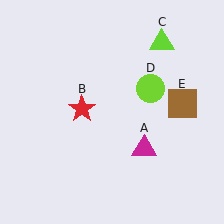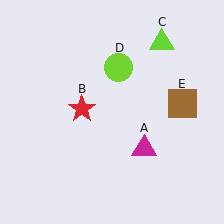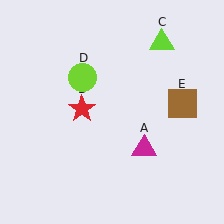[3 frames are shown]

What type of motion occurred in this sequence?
The lime circle (object D) rotated counterclockwise around the center of the scene.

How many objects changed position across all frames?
1 object changed position: lime circle (object D).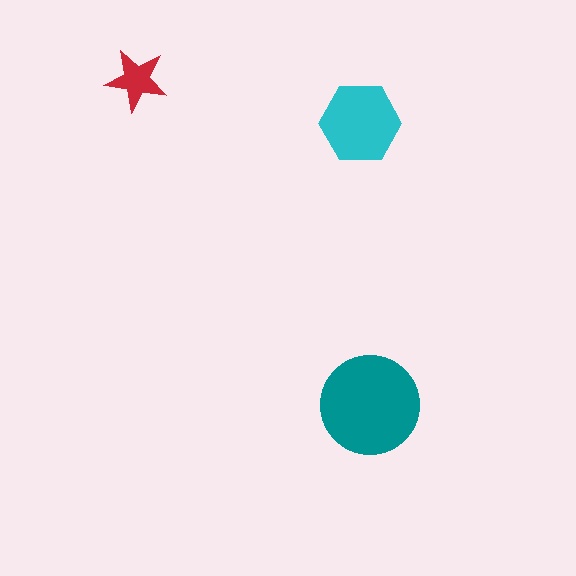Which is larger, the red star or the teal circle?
The teal circle.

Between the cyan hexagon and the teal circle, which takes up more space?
The teal circle.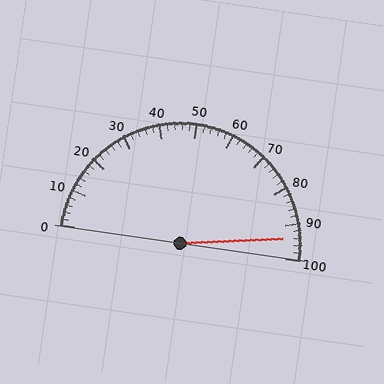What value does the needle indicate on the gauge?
The needle indicates approximately 94.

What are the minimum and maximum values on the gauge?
The gauge ranges from 0 to 100.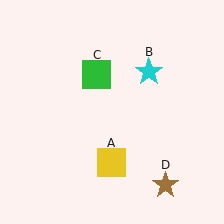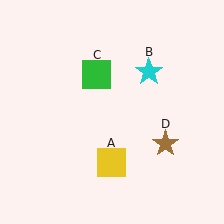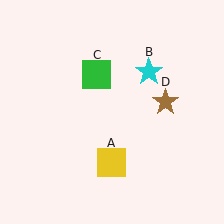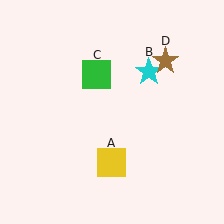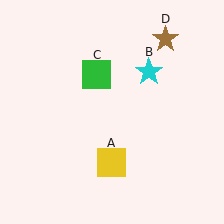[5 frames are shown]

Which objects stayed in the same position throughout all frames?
Yellow square (object A) and cyan star (object B) and green square (object C) remained stationary.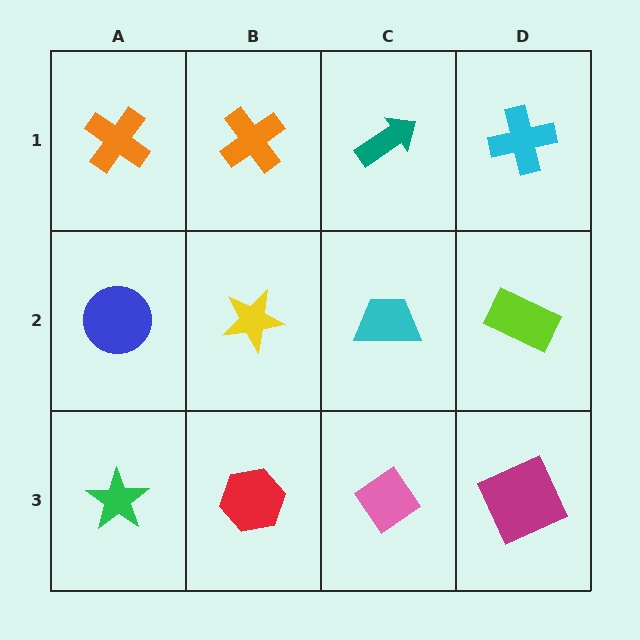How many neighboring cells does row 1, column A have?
2.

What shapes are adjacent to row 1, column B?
A yellow star (row 2, column B), an orange cross (row 1, column A), a teal arrow (row 1, column C).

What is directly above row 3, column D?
A lime rectangle.